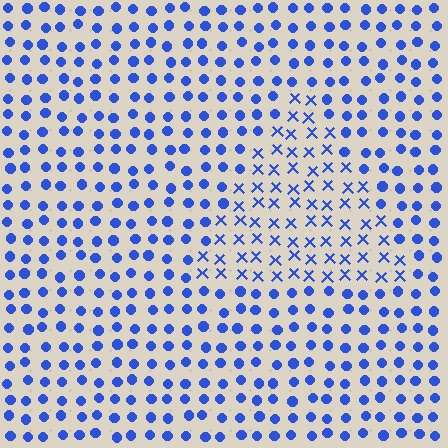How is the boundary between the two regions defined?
The boundary is defined by a change in element shape: X marks inside vs. circles outside. All elements share the same color and spacing.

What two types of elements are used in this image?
The image uses X marks inside the triangle region and circles outside it.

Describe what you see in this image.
The image is filled with small blue elements arranged in a uniform grid. A triangle-shaped region contains X marks, while the surrounding area contains circles. The boundary is defined purely by the change in element shape.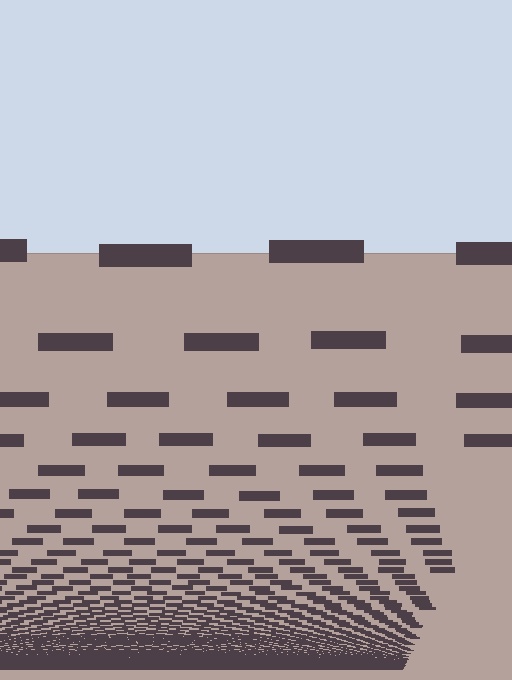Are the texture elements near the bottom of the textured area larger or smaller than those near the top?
Smaller. The gradient is inverted — elements near the bottom are smaller and denser.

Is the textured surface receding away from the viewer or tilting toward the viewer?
The surface appears to tilt toward the viewer. Texture elements get larger and sparser toward the top.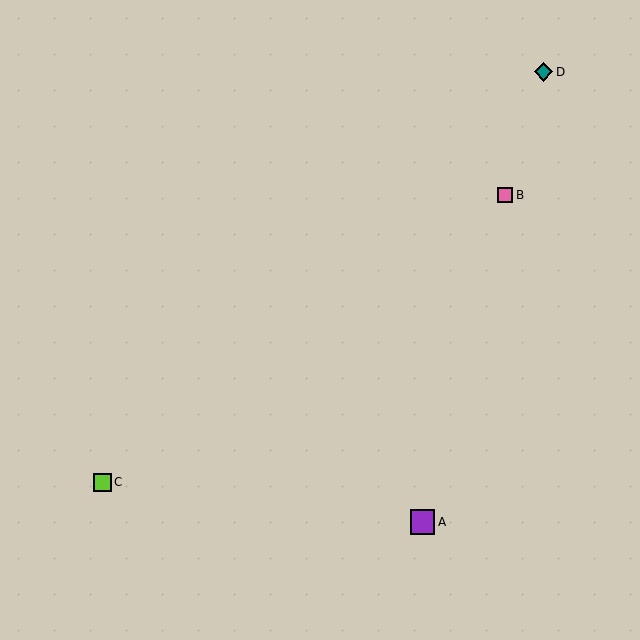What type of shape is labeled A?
Shape A is a purple square.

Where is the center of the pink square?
The center of the pink square is at (505, 195).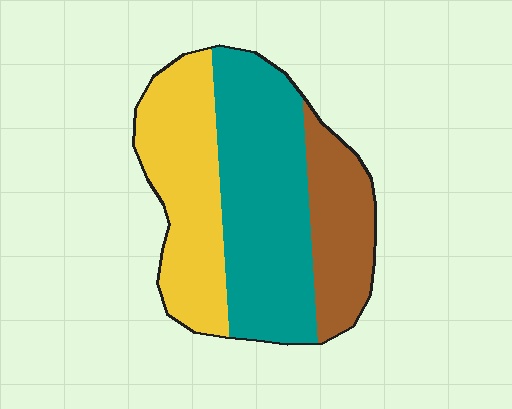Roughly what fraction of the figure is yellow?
Yellow covers about 35% of the figure.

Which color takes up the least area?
Brown, at roughly 20%.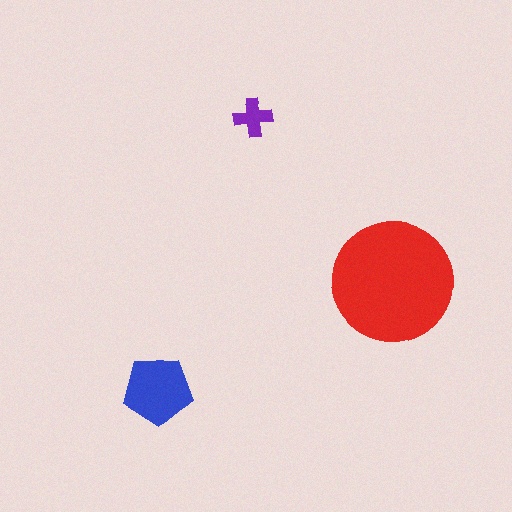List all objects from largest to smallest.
The red circle, the blue pentagon, the purple cross.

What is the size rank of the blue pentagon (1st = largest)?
2nd.